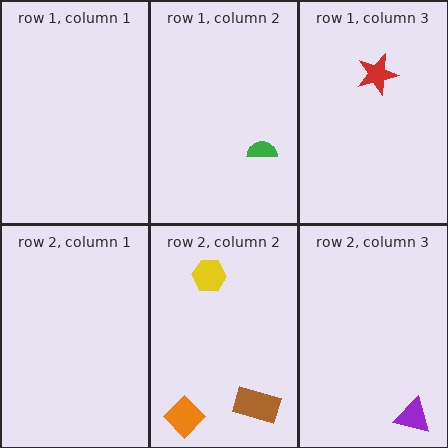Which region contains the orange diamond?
The row 2, column 2 region.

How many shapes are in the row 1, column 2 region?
1.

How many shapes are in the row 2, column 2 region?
3.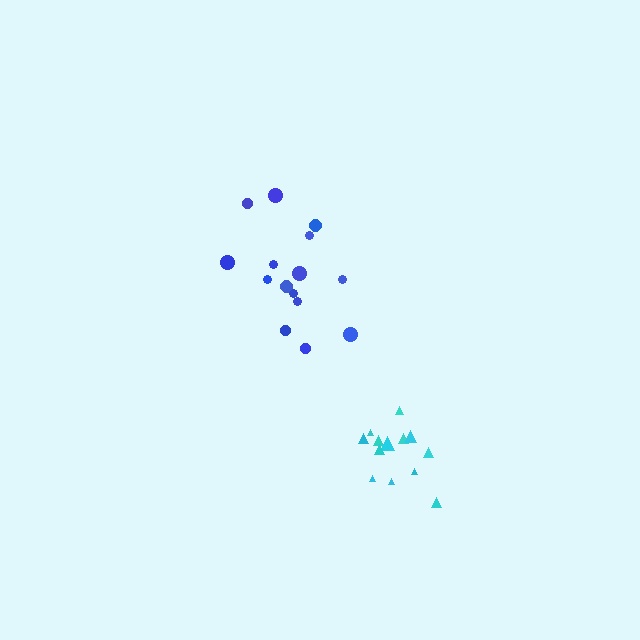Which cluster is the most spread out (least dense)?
Blue.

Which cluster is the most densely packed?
Cyan.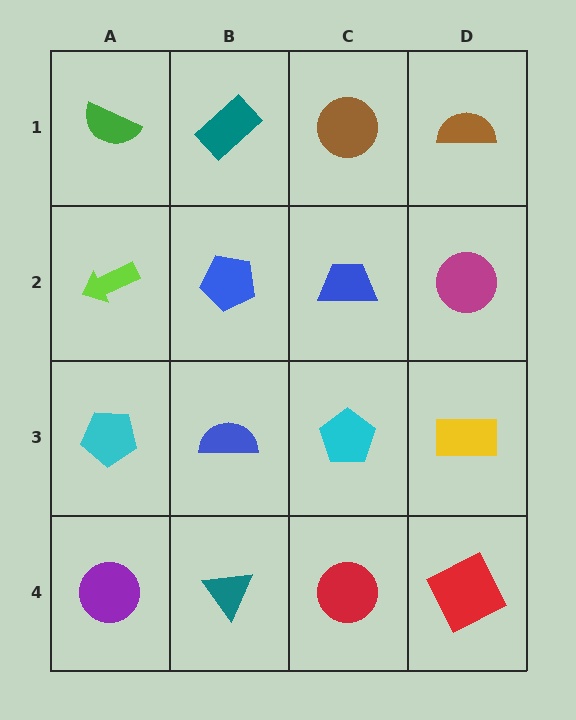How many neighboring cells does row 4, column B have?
3.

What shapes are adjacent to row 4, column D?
A yellow rectangle (row 3, column D), a red circle (row 4, column C).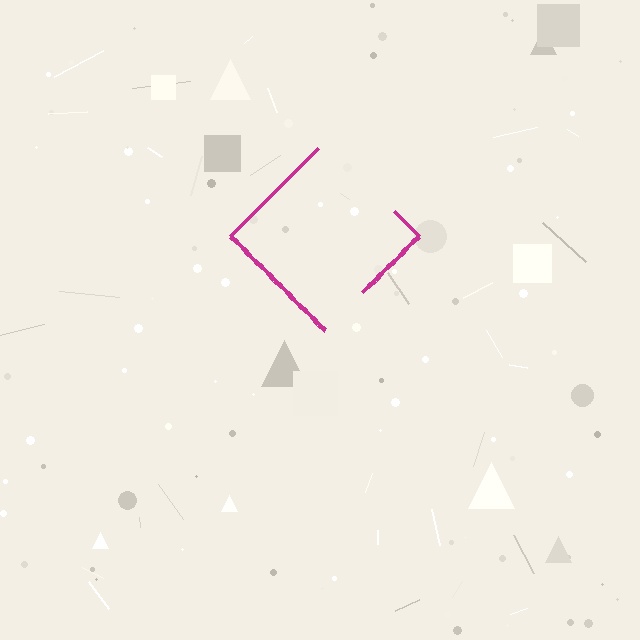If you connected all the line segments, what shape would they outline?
They would outline a diamond.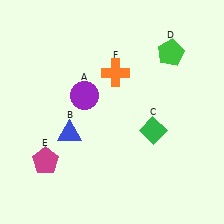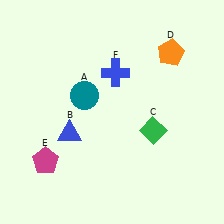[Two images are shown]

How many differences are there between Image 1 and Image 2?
There are 3 differences between the two images.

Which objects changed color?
A changed from purple to teal. D changed from green to orange. F changed from orange to blue.